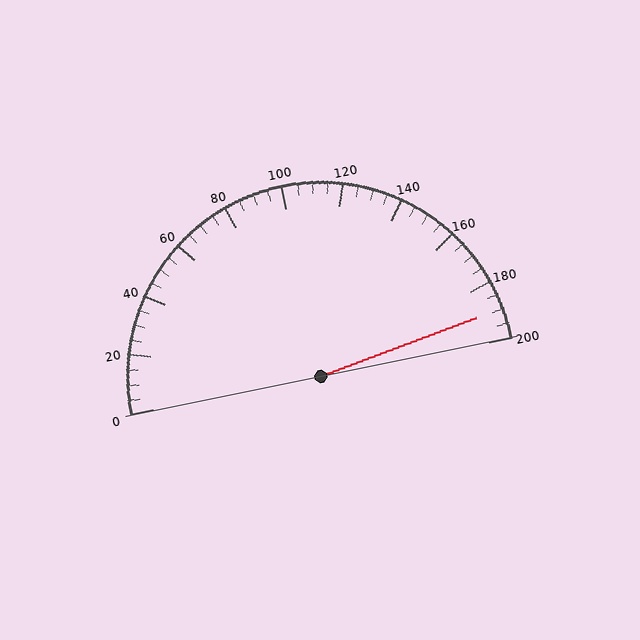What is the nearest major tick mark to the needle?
The nearest major tick mark is 200.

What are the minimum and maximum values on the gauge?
The gauge ranges from 0 to 200.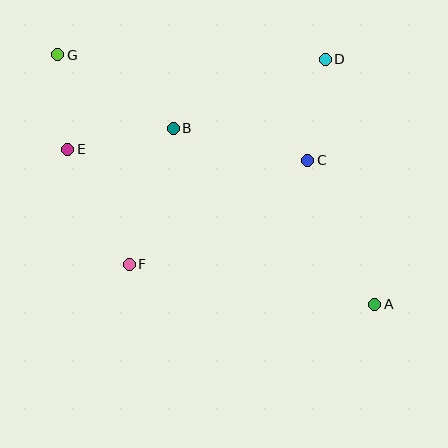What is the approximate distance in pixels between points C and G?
The distance between C and G is approximately 271 pixels.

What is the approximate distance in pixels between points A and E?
The distance between A and E is approximately 344 pixels.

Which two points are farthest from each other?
Points A and G are farthest from each other.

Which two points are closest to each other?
Points E and G are closest to each other.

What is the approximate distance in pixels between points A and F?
The distance between A and F is approximately 248 pixels.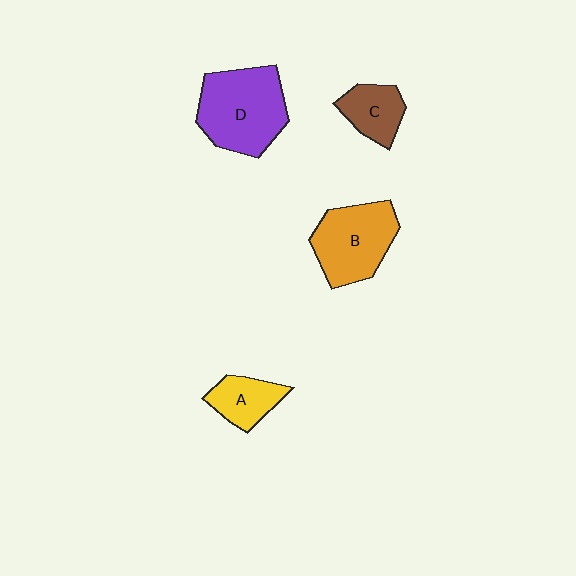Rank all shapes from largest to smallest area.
From largest to smallest: D (purple), B (orange), C (brown), A (yellow).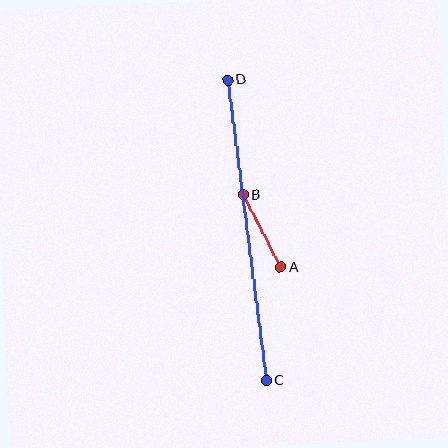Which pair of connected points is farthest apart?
Points C and D are farthest apart.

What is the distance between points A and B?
The distance is approximately 82 pixels.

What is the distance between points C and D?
The distance is approximately 303 pixels.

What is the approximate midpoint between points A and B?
The midpoint is at approximately (262, 231) pixels.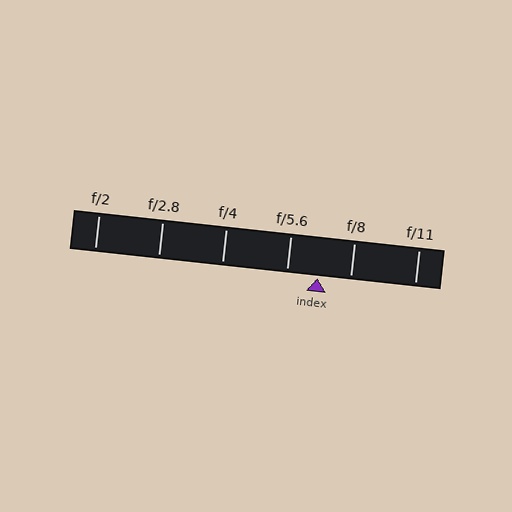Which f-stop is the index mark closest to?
The index mark is closest to f/5.6.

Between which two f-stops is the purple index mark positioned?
The index mark is between f/5.6 and f/8.